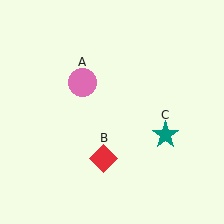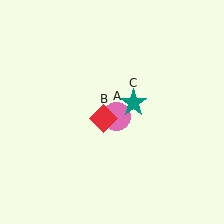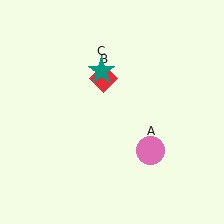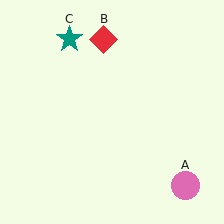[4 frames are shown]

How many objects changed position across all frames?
3 objects changed position: pink circle (object A), red diamond (object B), teal star (object C).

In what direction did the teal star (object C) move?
The teal star (object C) moved up and to the left.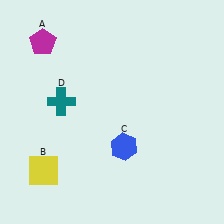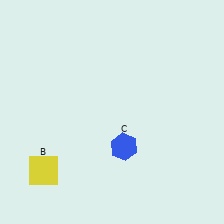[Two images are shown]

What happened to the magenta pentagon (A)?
The magenta pentagon (A) was removed in Image 2. It was in the top-left area of Image 1.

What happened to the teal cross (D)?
The teal cross (D) was removed in Image 2. It was in the top-left area of Image 1.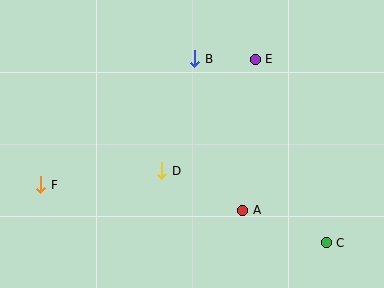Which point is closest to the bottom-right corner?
Point C is closest to the bottom-right corner.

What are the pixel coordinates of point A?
Point A is at (243, 210).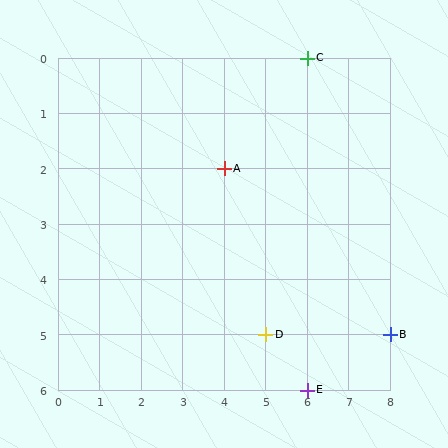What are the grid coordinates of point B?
Point B is at grid coordinates (8, 5).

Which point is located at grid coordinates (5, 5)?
Point D is at (5, 5).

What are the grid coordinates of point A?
Point A is at grid coordinates (4, 2).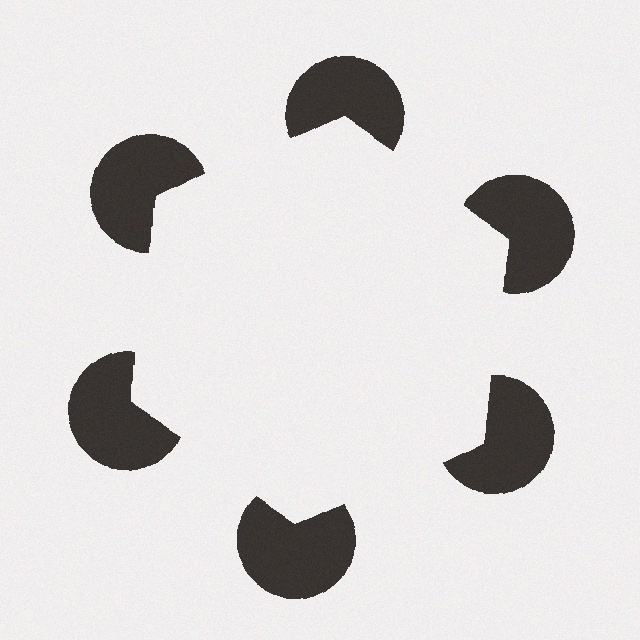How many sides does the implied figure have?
6 sides.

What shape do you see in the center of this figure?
An illusory hexagon — its edges are inferred from the aligned wedge cuts in the pac-man discs, not physically drawn.